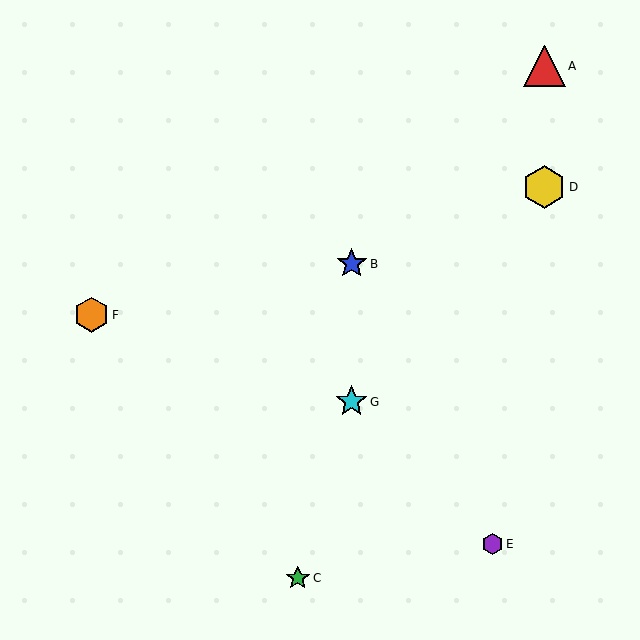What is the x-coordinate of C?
Object C is at x≈298.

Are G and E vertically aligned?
No, G is at x≈352 and E is at x≈492.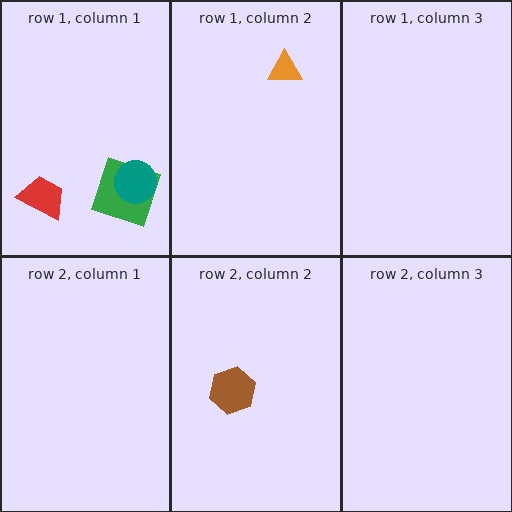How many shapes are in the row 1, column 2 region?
1.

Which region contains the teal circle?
The row 1, column 1 region.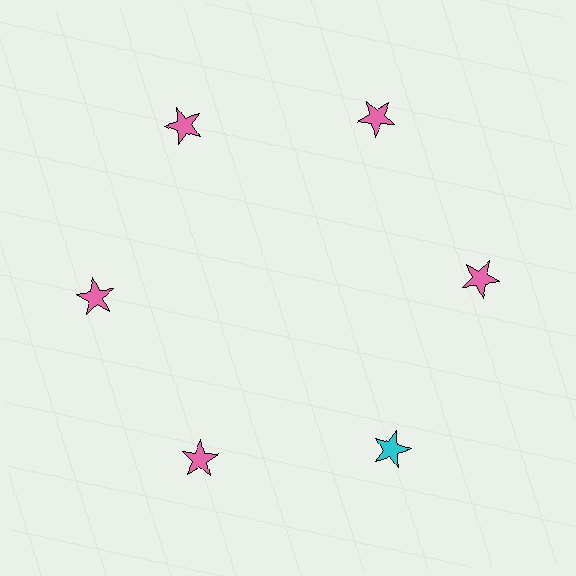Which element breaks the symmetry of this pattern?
The cyan star at roughly the 5 o'clock position breaks the symmetry. All other shapes are pink stars.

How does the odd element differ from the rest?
It has a different color: cyan instead of pink.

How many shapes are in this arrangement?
There are 6 shapes arranged in a ring pattern.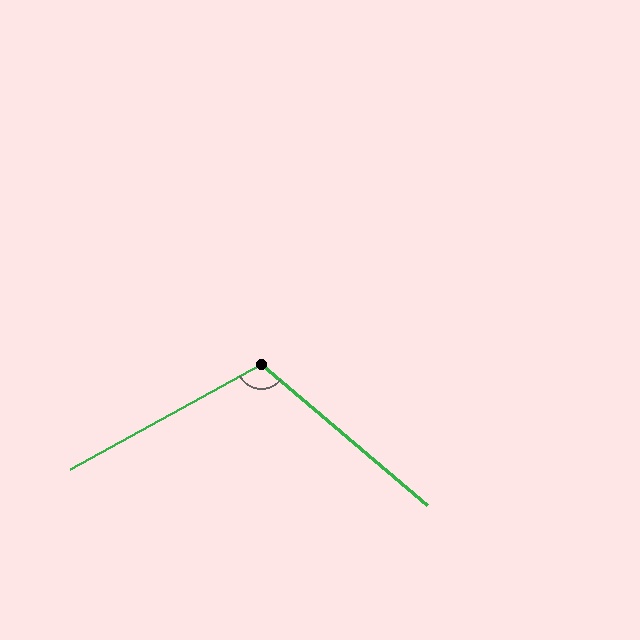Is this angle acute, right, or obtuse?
It is obtuse.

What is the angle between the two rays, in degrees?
Approximately 111 degrees.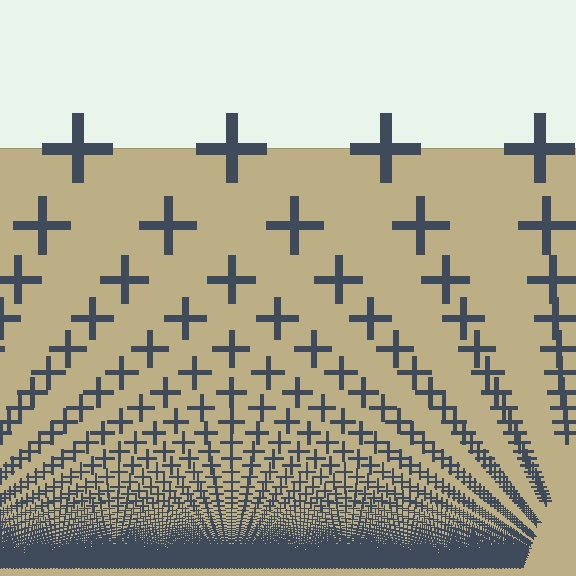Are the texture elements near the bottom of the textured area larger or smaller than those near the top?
Smaller. The gradient is inverted — elements near the bottom are smaller and denser.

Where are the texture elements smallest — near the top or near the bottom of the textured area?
Near the bottom.